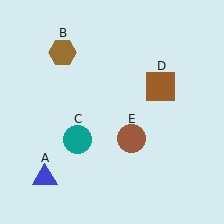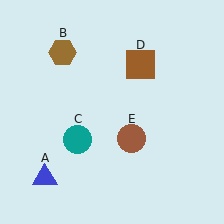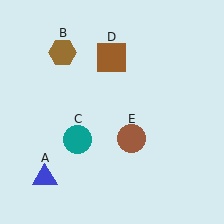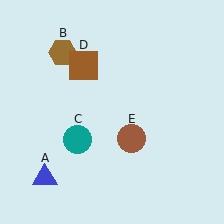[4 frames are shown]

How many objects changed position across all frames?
1 object changed position: brown square (object D).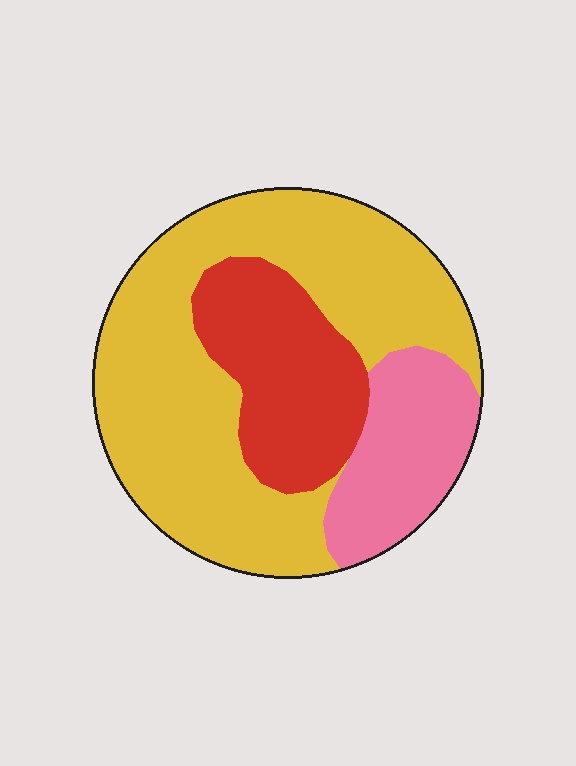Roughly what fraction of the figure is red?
Red covers 23% of the figure.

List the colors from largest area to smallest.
From largest to smallest: yellow, red, pink.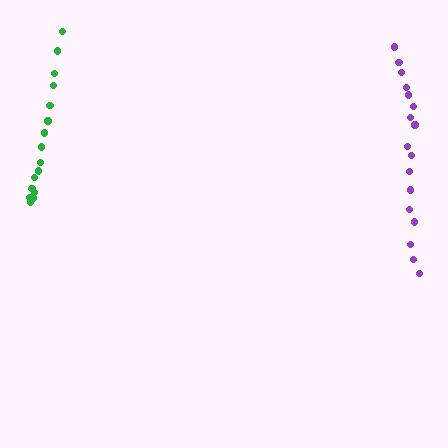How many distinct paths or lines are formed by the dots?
There are 2 distinct paths.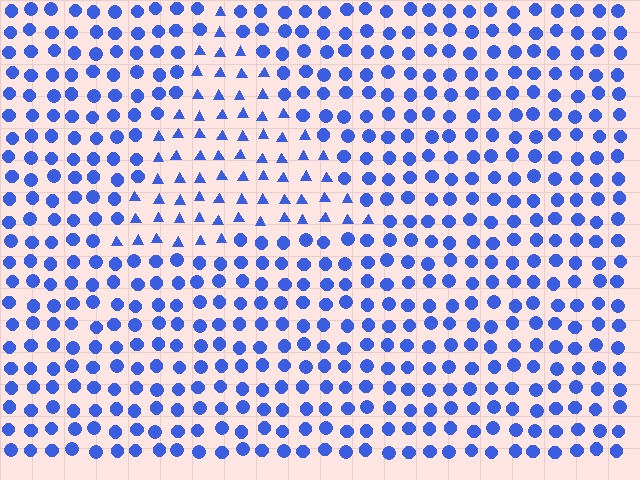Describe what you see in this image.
The image is filled with small blue elements arranged in a uniform grid. A triangle-shaped region contains triangles, while the surrounding area contains circles. The boundary is defined purely by the change in element shape.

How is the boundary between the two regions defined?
The boundary is defined by a change in element shape: triangles inside vs. circles outside. All elements share the same color and spacing.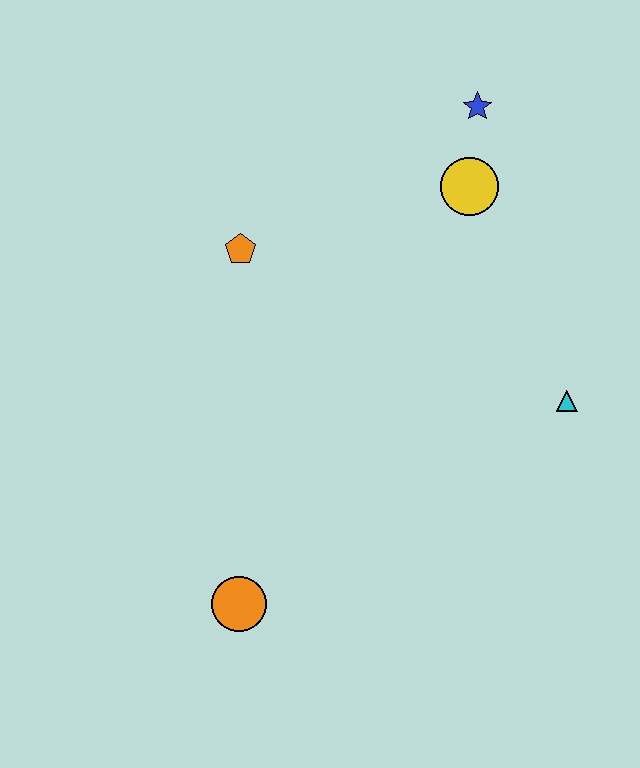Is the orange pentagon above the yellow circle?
No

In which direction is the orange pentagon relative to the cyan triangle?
The orange pentagon is to the left of the cyan triangle.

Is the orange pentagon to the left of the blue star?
Yes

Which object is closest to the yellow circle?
The blue star is closest to the yellow circle.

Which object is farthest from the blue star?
The orange circle is farthest from the blue star.